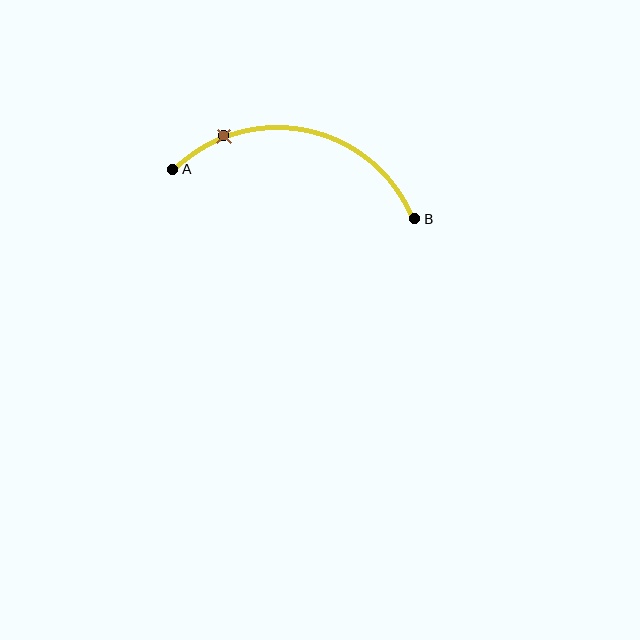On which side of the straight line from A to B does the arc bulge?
The arc bulges above the straight line connecting A and B.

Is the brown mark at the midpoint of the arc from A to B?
No. The brown mark lies on the arc but is closer to endpoint A. The arc midpoint would be at the point on the curve equidistant along the arc from both A and B.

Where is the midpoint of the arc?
The arc midpoint is the point on the curve farthest from the straight line joining A and B. It sits above that line.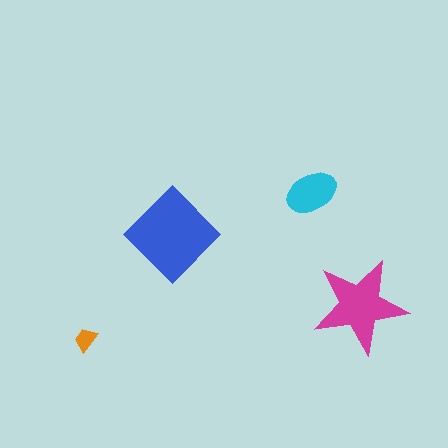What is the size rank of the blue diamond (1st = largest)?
1st.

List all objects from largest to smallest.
The blue diamond, the magenta star, the cyan ellipse, the orange trapezoid.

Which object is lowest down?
The orange trapezoid is bottommost.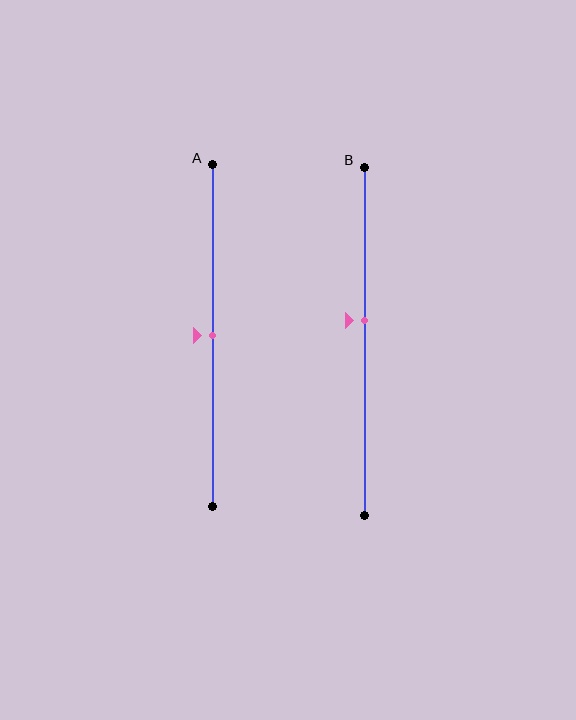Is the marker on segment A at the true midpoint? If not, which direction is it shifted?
Yes, the marker on segment A is at the true midpoint.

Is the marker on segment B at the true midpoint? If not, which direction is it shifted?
No, the marker on segment B is shifted upward by about 6% of the segment length.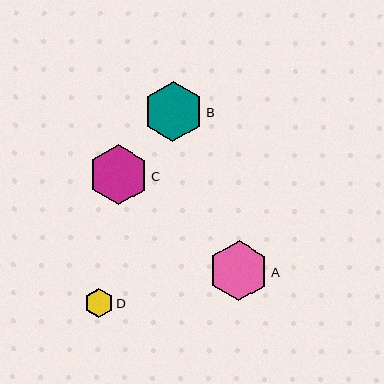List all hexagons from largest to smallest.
From largest to smallest: A, C, B, D.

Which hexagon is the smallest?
Hexagon D is the smallest with a size of approximately 29 pixels.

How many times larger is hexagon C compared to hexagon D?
Hexagon C is approximately 2.1 times the size of hexagon D.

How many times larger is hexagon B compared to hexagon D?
Hexagon B is approximately 2.0 times the size of hexagon D.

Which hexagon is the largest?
Hexagon A is the largest with a size of approximately 60 pixels.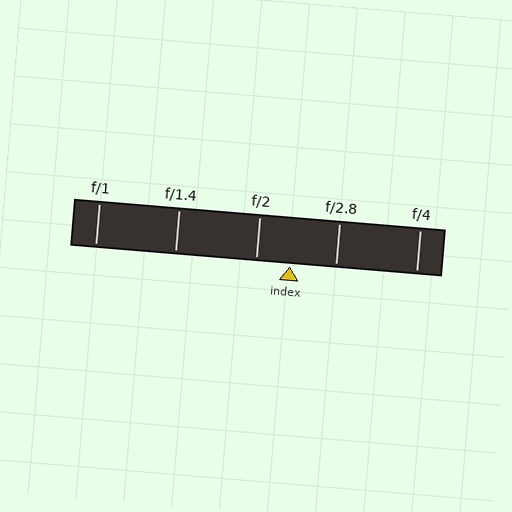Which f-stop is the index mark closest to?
The index mark is closest to f/2.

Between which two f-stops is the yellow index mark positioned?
The index mark is between f/2 and f/2.8.